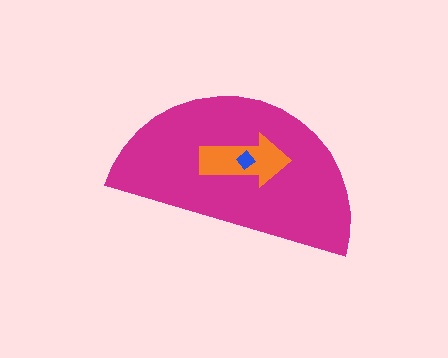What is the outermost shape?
The magenta semicircle.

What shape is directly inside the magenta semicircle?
The orange arrow.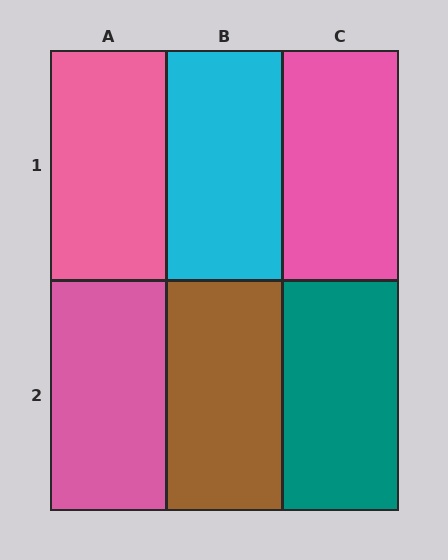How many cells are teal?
1 cell is teal.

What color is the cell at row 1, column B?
Cyan.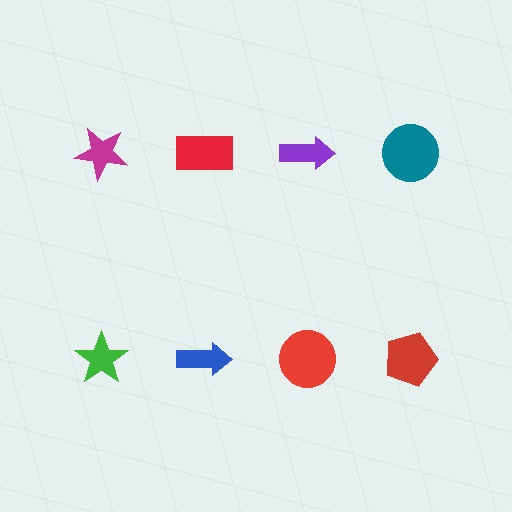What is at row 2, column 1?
A green star.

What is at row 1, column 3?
A purple arrow.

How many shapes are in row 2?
4 shapes.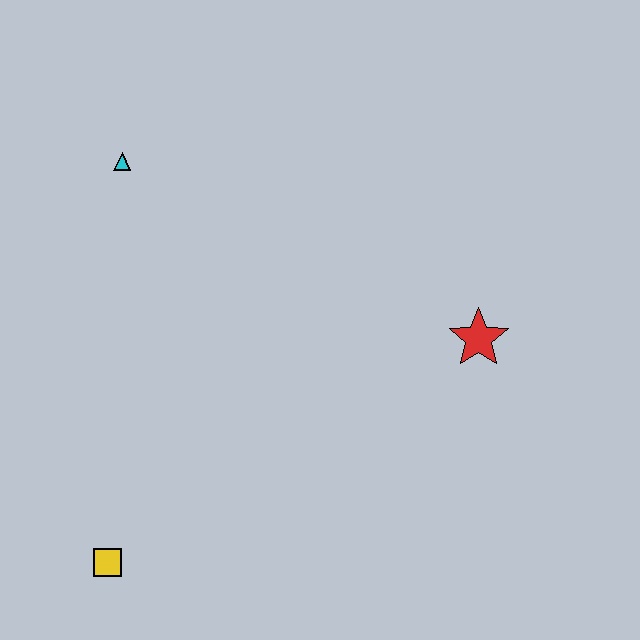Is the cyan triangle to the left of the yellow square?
No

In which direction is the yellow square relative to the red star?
The yellow square is to the left of the red star.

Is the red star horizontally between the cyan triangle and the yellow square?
No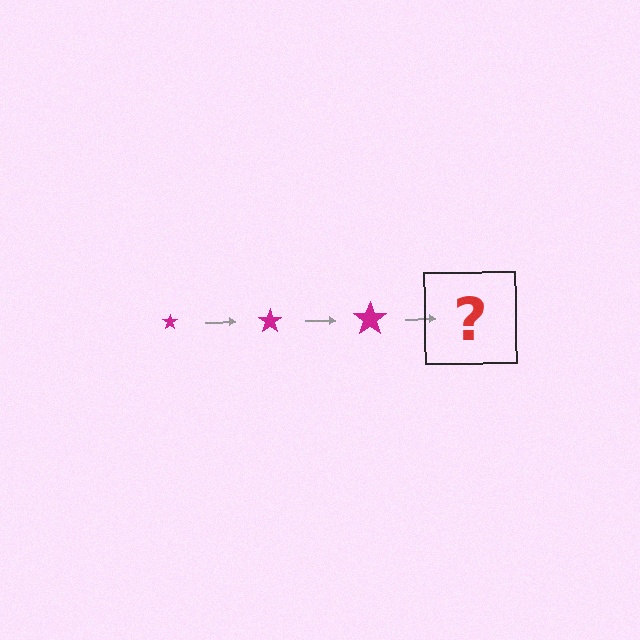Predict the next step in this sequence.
The next step is a magenta star, larger than the previous one.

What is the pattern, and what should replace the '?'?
The pattern is that the star gets progressively larger each step. The '?' should be a magenta star, larger than the previous one.